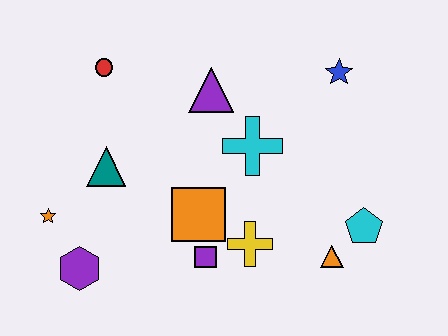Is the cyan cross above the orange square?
Yes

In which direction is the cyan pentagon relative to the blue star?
The cyan pentagon is below the blue star.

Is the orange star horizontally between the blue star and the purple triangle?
No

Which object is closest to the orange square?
The purple square is closest to the orange square.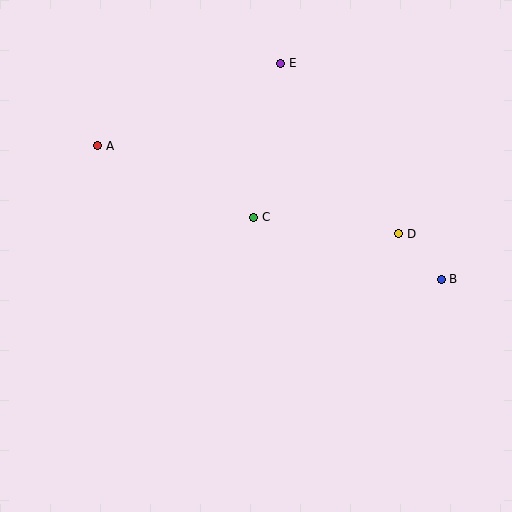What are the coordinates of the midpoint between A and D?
The midpoint between A and D is at (248, 190).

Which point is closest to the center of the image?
Point C at (254, 217) is closest to the center.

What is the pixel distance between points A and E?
The distance between A and E is 201 pixels.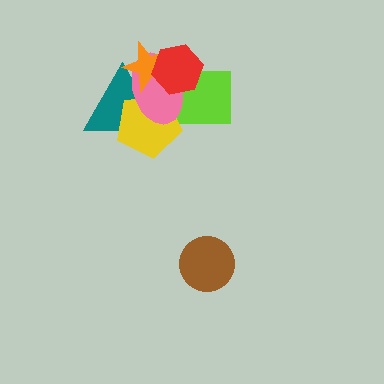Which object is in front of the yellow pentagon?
The pink ellipse is in front of the yellow pentagon.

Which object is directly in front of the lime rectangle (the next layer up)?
The teal triangle is directly in front of the lime rectangle.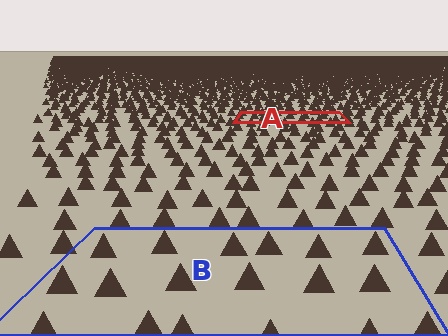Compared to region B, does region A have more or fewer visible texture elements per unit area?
Region A has more texture elements per unit area — they are packed more densely because it is farther away.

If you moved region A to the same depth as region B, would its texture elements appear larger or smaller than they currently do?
They would appear larger. At a closer depth, the same texture elements are projected at a bigger on-screen size.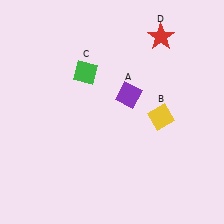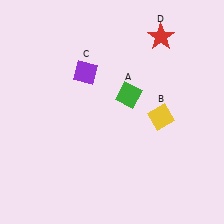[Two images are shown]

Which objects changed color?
A changed from purple to green. C changed from green to purple.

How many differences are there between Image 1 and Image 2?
There are 2 differences between the two images.